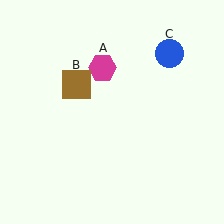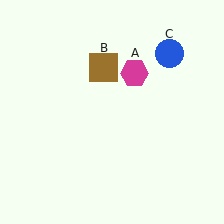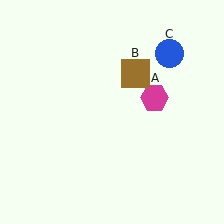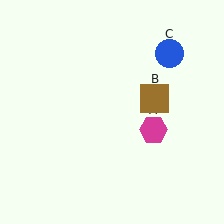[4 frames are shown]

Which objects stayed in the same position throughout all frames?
Blue circle (object C) remained stationary.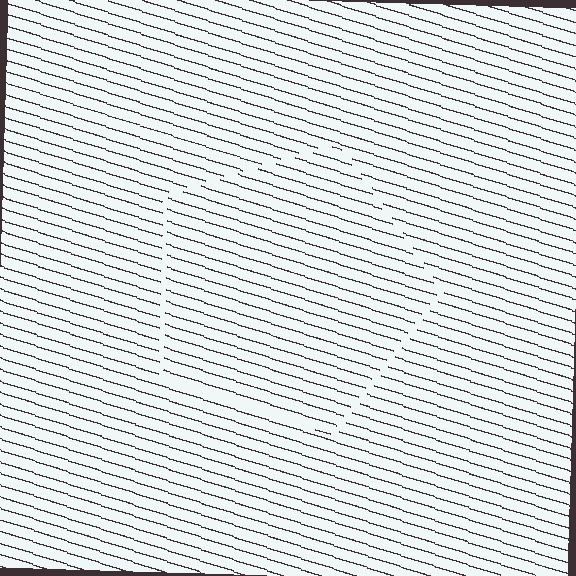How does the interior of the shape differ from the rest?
The interior of the shape contains the same grating, shifted by half a period — the contour is defined by the phase discontinuity where line-ends from the inner and outer gratings abut.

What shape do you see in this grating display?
An illusory pentagon. The interior of the shape contains the same grating, shifted by half a period — the contour is defined by the phase discontinuity where line-ends from the inner and outer gratings abut.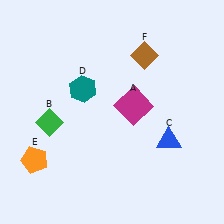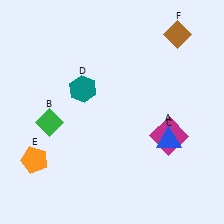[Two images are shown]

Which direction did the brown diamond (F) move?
The brown diamond (F) moved right.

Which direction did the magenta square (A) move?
The magenta square (A) moved right.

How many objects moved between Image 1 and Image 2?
2 objects moved between the two images.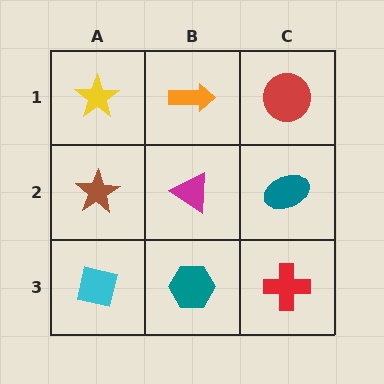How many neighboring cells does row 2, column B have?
4.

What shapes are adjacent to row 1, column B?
A magenta triangle (row 2, column B), a yellow star (row 1, column A), a red circle (row 1, column C).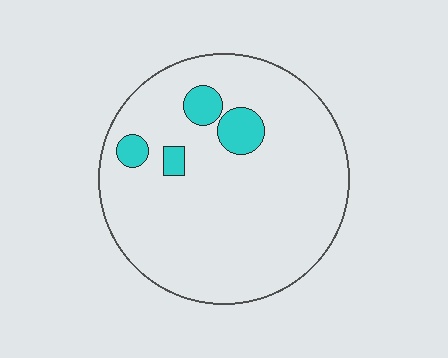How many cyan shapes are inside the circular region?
4.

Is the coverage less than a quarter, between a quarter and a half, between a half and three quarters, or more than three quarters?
Less than a quarter.